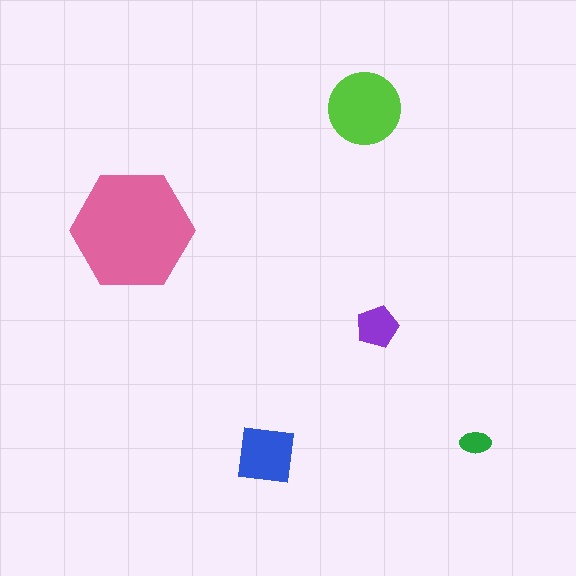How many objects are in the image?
There are 5 objects in the image.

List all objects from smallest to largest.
The green ellipse, the purple pentagon, the blue square, the lime circle, the pink hexagon.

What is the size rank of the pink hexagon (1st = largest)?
1st.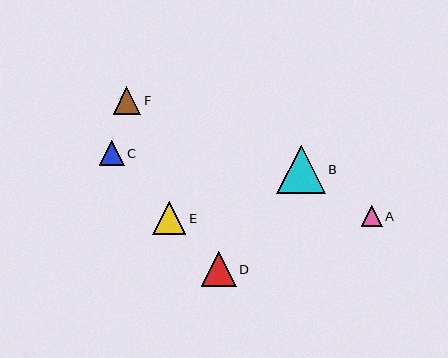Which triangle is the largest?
Triangle B is the largest with a size of approximately 48 pixels.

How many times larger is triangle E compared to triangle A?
Triangle E is approximately 1.6 times the size of triangle A.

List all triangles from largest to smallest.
From largest to smallest: B, D, E, F, C, A.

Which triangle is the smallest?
Triangle A is the smallest with a size of approximately 20 pixels.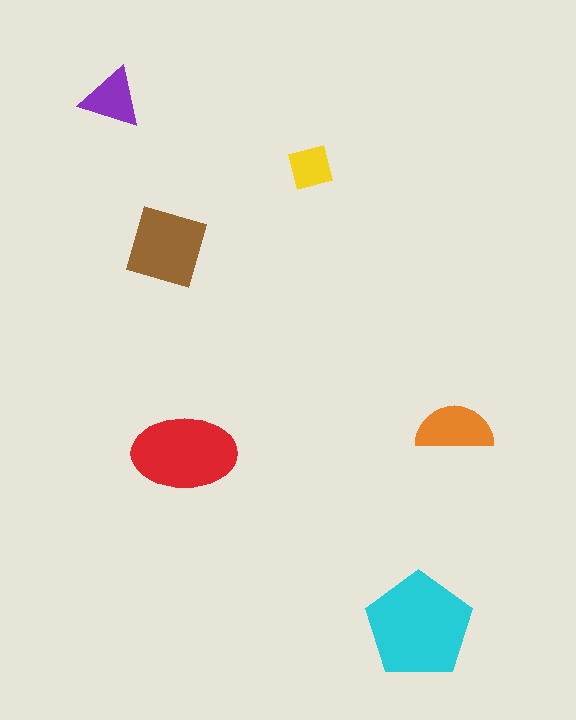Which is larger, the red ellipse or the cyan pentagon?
The cyan pentagon.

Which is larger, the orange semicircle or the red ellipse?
The red ellipse.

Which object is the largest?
The cyan pentagon.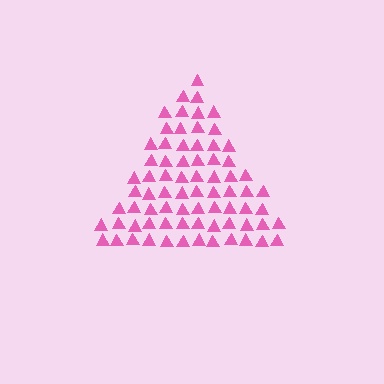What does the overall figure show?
The overall figure shows a triangle.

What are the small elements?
The small elements are triangles.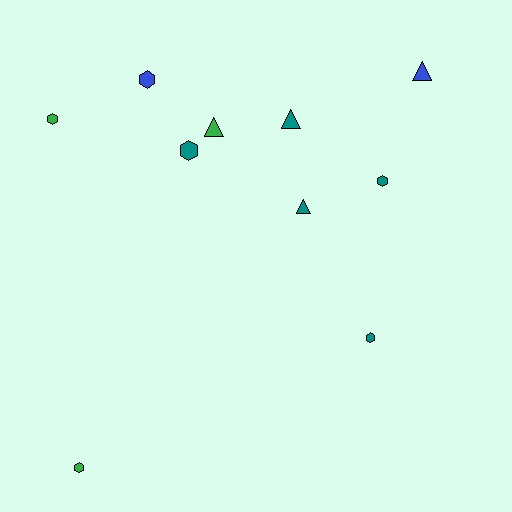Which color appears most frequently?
Teal, with 5 objects.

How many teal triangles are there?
There are 2 teal triangles.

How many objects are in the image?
There are 10 objects.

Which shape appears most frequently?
Hexagon, with 6 objects.